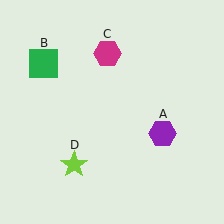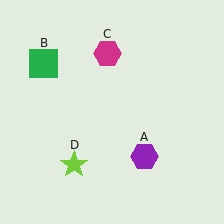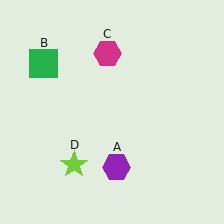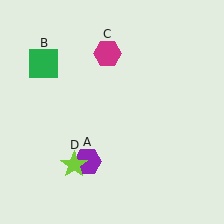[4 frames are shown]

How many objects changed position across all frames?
1 object changed position: purple hexagon (object A).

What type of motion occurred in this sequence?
The purple hexagon (object A) rotated clockwise around the center of the scene.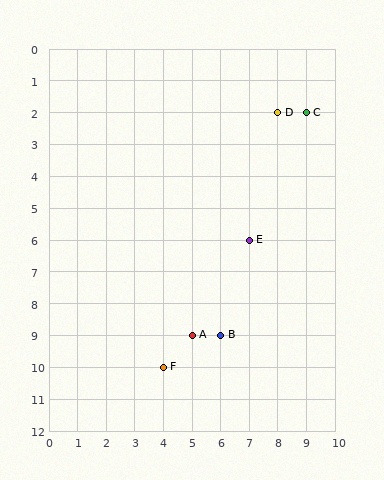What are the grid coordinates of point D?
Point D is at grid coordinates (8, 2).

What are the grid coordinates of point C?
Point C is at grid coordinates (9, 2).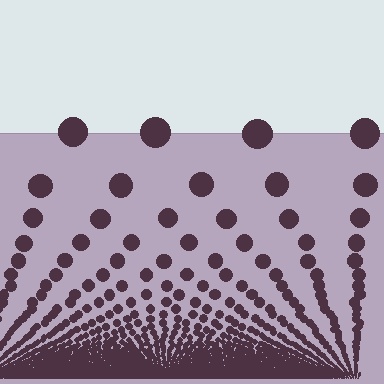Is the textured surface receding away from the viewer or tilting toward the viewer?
The surface appears to tilt toward the viewer. Texture elements get larger and sparser toward the top.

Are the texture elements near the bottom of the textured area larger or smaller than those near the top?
Smaller. The gradient is inverted — elements near the bottom are smaller and denser.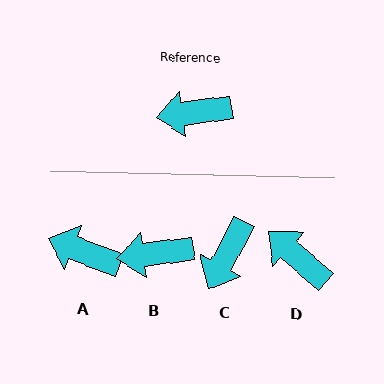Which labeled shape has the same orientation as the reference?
B.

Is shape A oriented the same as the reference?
No, it is off by about 29 degrees.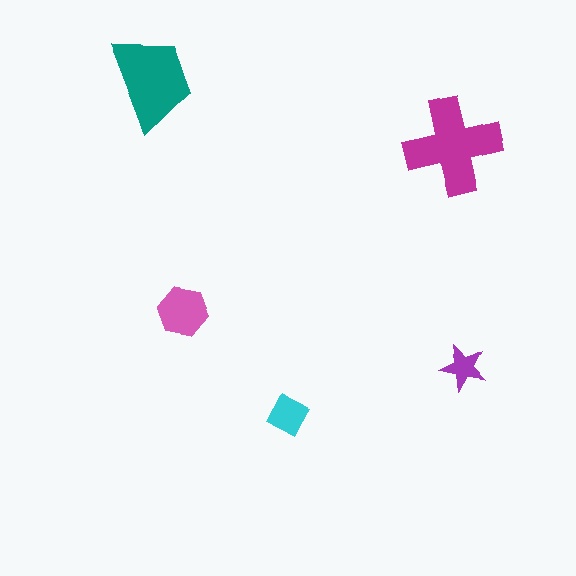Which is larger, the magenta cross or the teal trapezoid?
The magenta cross.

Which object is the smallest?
The purple star.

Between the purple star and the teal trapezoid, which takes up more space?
The teal trapezoid.